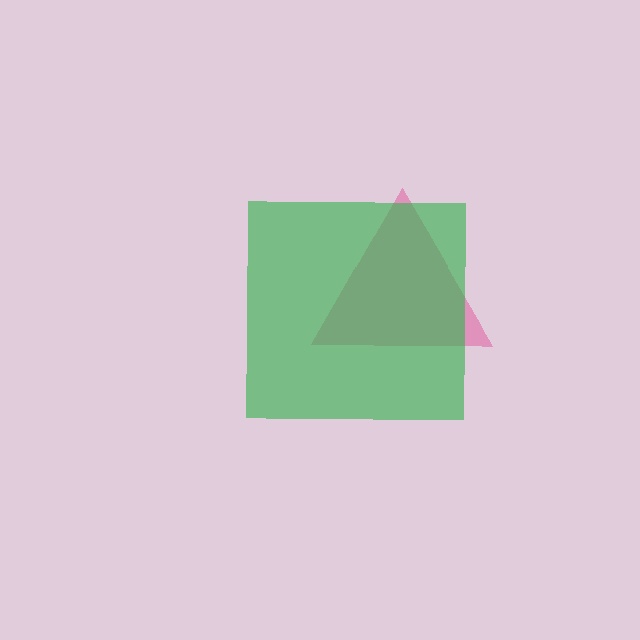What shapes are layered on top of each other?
The layered shapes are: a pink triangle, a green square.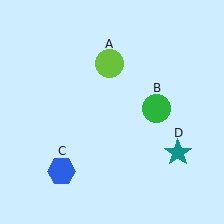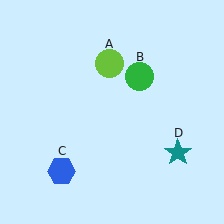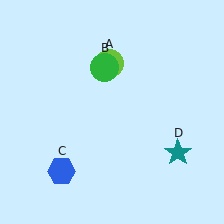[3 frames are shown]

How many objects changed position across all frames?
1 object changed position: green circle (object B).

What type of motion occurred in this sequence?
The green circle (object B) rotated counterclockwise around the center of the scene.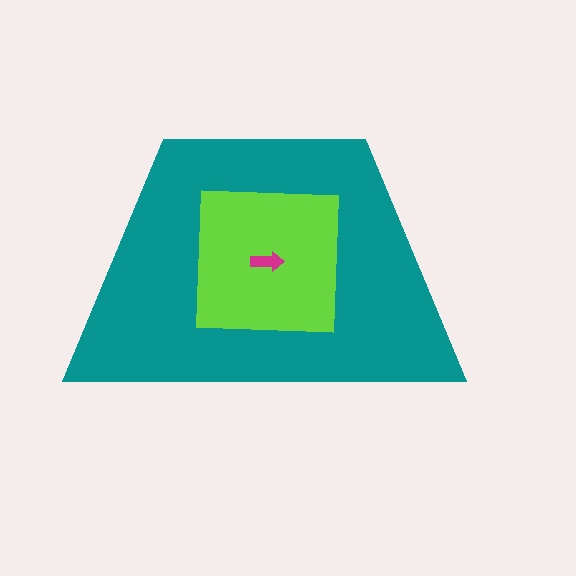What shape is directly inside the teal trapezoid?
The lime square.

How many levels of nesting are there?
3.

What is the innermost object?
The magenta arrow.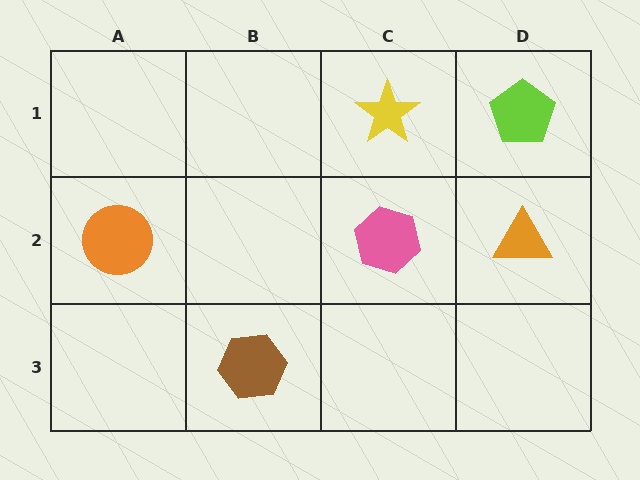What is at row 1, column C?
A yellow star.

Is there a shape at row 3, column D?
No, that cell is empty.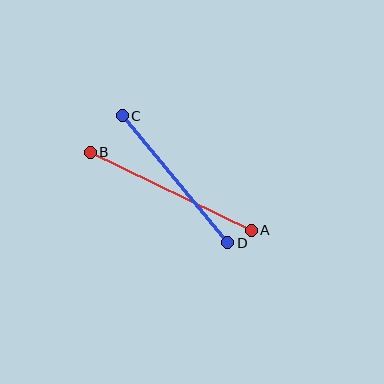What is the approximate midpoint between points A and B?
The midpoint is at approximately (171, 191) pixels.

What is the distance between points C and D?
The distance is approximately 165 pixels.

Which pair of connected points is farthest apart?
Points A and B are farthest apart.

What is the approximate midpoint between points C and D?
The midpoint is at approximately (175, 179) pixels.